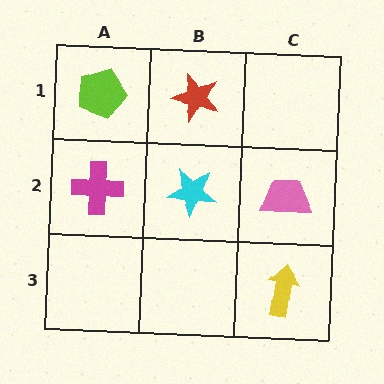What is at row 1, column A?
A lime pentagon.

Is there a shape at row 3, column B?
No, that cell is empty.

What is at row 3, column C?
A yellow arrow.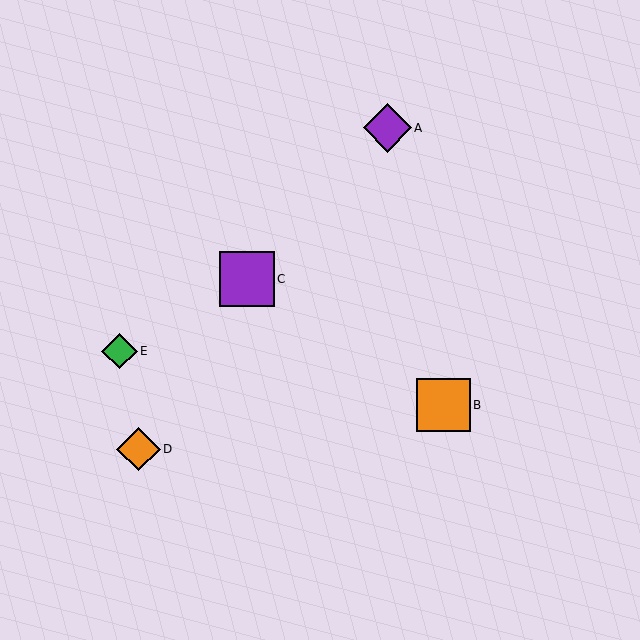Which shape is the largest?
The purple square (labeled C) is the largest.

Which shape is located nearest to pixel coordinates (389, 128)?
The purple diamond (labeled A) at (387, 128) is nearest to that location.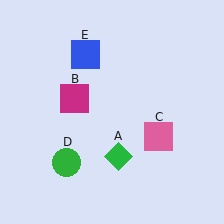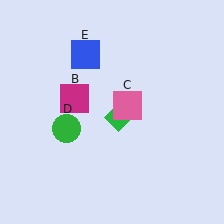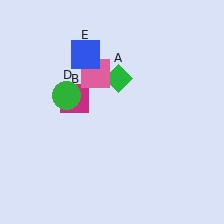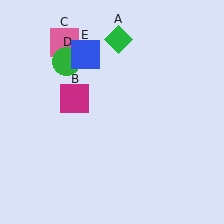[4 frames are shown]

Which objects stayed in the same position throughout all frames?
Magenta square (object B) and blue square (object E) remained stationary.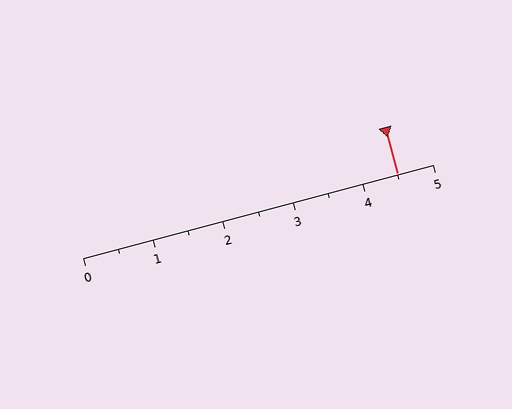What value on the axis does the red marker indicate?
The marker indicates approximately 4.5.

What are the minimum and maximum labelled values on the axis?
The axis runs from 0 to 5.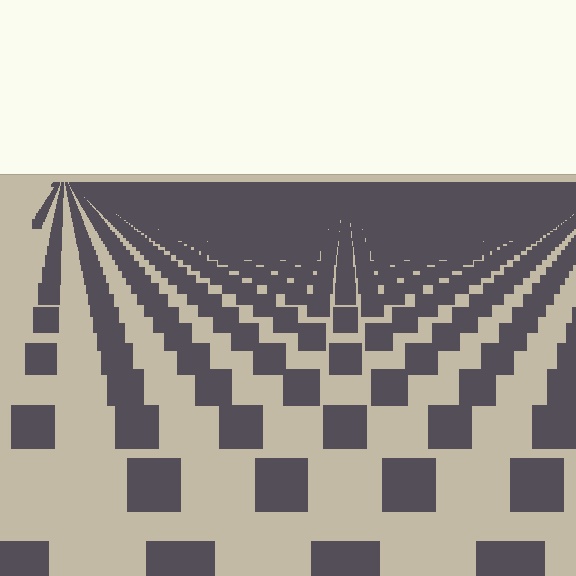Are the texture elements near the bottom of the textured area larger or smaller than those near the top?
Larger. Near the bottom, elements are closer to the viewer and appear at a bigger on-screen size.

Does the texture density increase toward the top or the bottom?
Density increases toward the top.